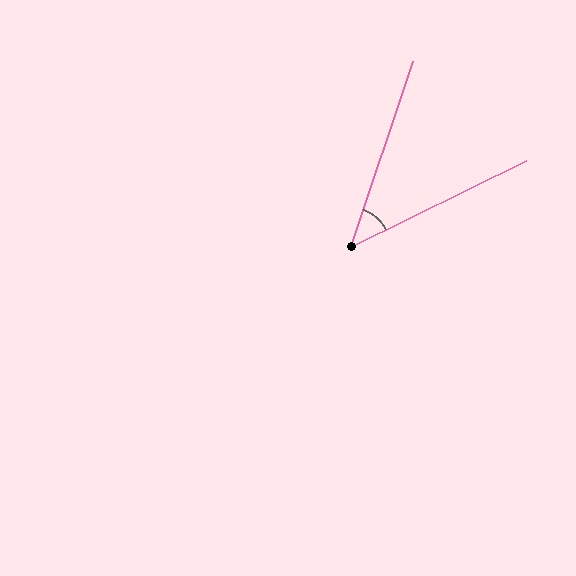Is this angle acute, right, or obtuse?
It is acute.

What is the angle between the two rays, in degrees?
Approximately 45 degrees.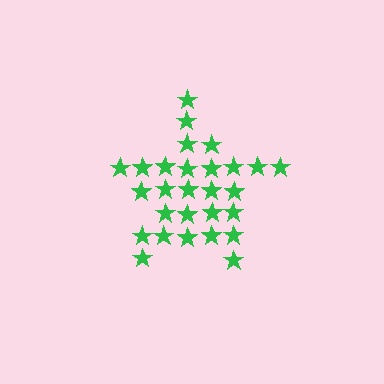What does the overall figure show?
The overall figure shows a star.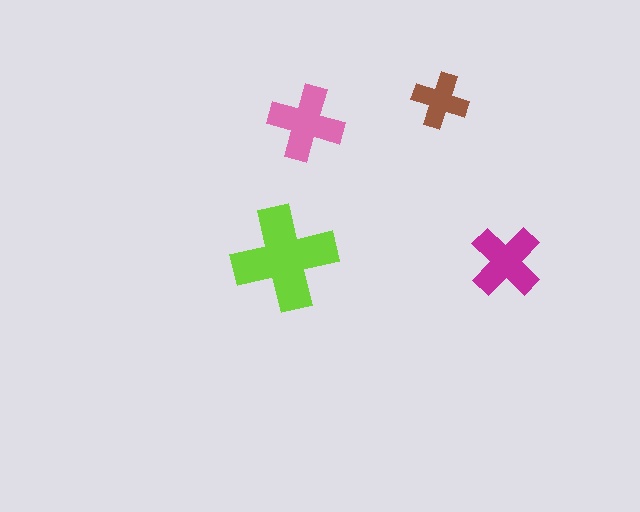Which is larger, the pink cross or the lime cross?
The lime one.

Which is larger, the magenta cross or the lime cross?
The lime one.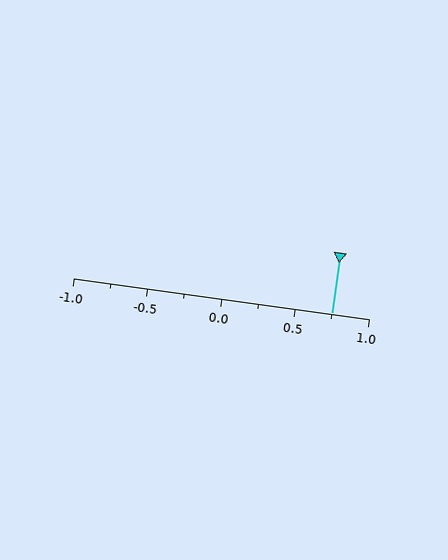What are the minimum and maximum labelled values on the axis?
The axis runs from -1.0 to 1.0.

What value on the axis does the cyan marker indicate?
The marker indicates approximately 0.75.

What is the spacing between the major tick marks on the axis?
The major ticks are spaced 0.5 apart.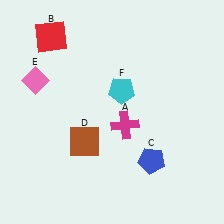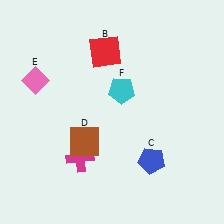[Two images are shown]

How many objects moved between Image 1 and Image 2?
2 objects moved between the two images.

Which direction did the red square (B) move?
The red square (B) moved right.